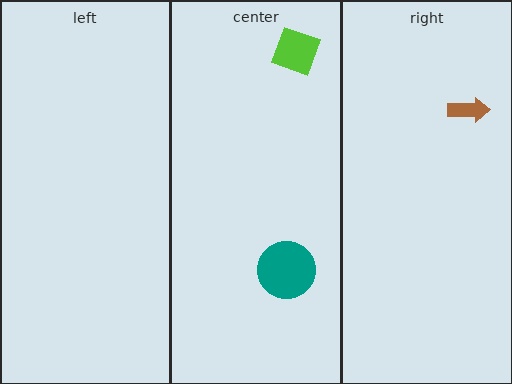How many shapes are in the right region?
1.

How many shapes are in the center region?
2.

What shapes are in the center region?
The teal circle, the lime diamond.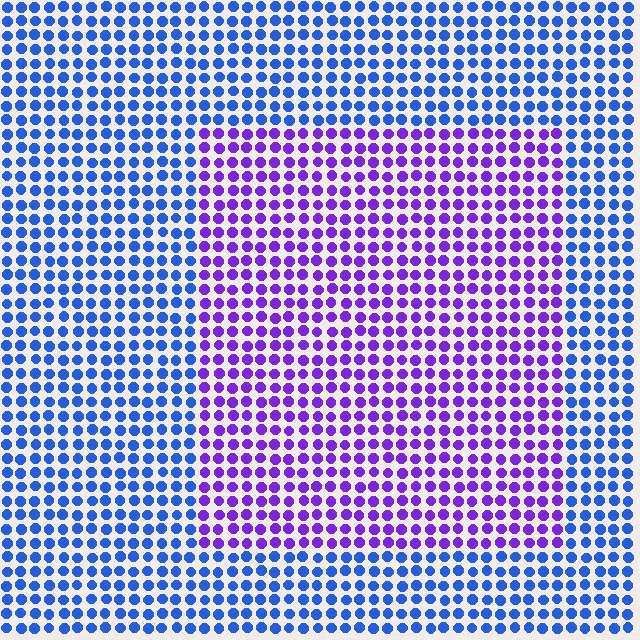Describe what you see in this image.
The image is filled with small blue elements in a uniform arrangement. A rectangle-shaped region is visible where the elements are tinted to a slightly different hue, forming a subtle color boundary.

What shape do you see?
I see a rectangle.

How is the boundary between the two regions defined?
The boundary is defined purely by a slight shift in hue (about 48 degrees). Spacing, size, and orientation are identical on both sides.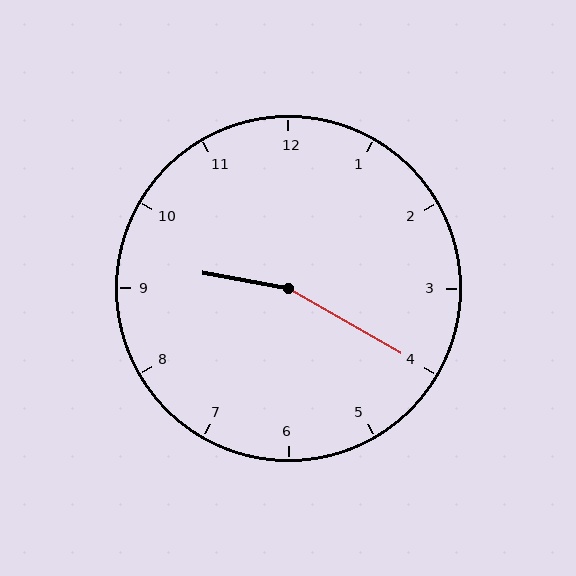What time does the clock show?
9:20.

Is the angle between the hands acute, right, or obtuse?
It is obtuse.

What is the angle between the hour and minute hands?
Approximately 160 degrees.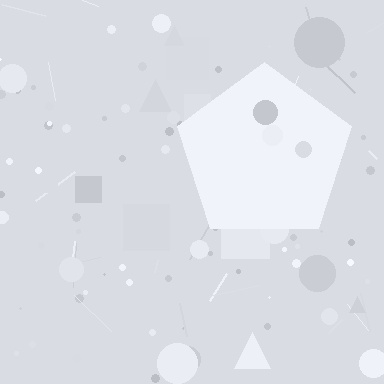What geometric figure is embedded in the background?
A pentagon is embedded in the background.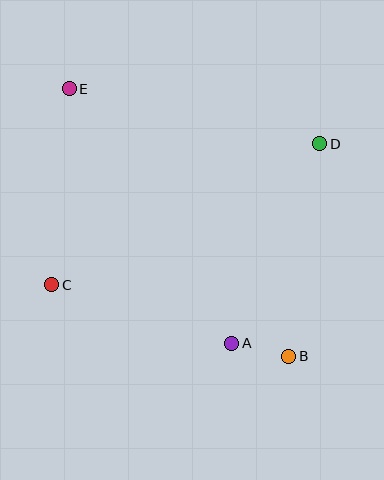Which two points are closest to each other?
Points A and B are closest to each other.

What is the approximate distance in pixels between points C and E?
The distance between C and E is approximately 197 pixels.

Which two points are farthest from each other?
Points B and E are farthest from each other.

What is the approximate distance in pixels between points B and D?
The distance between B and D is approximately 215 pixels.